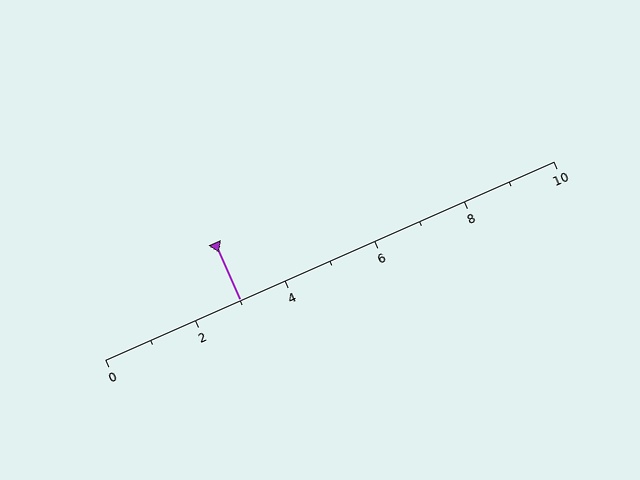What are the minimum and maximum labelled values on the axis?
The axis runs from 0 to 10.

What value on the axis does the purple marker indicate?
The marker indicates approximately 3.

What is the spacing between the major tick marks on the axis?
The major ticks are spaced 2 apart.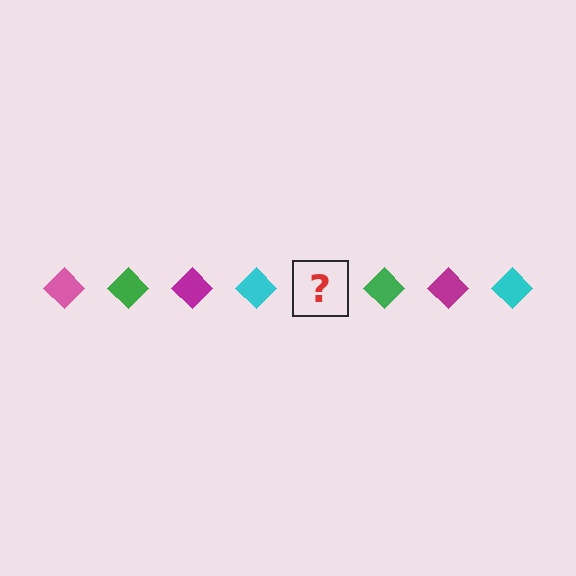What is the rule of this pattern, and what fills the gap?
The rule is that the pattern cycles through pink, green, magenta, cyan diamonds. The gap should be filled with a pink diamond.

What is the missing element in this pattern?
The missing element is a pink diamond.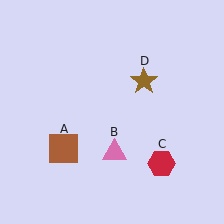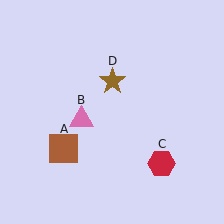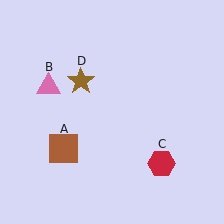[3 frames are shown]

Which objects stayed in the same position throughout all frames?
Brown square (object A) and red hexagon (object C) remained stationary.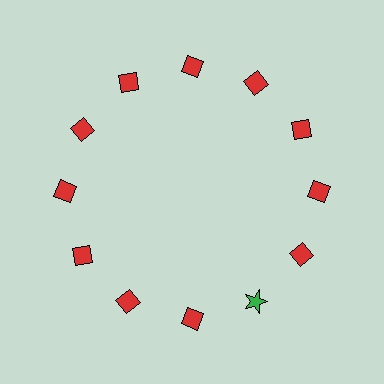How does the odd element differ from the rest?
It differs in both color (green instead of red) and shape (star instead of diamond).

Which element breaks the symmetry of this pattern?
The green star at roughly the 5 o'clock position breaks the symmetry. All other shapes are red diamonds.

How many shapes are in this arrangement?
There are 12 shapes arranged in a ring pattern.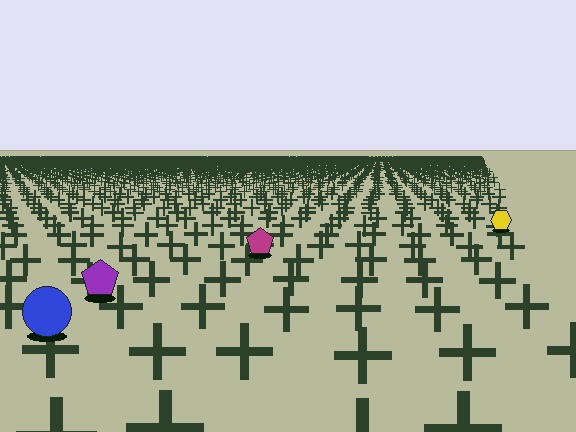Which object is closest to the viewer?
The blue circle is closest. The texture marks near it are larger and more spread out.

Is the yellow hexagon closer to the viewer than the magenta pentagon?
No. The magenta pentagon is closer — you can tell from the texture gradient: the ground texture is coarser near it.